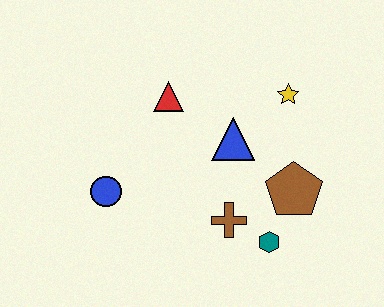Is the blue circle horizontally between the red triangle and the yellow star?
No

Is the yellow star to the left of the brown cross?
No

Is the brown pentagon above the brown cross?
Yes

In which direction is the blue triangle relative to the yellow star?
The blue triangle is to the left of the yellow star.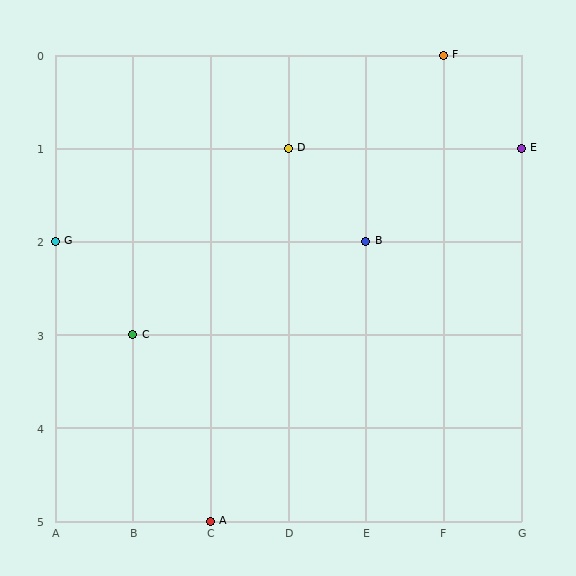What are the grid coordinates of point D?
Point D is at grid coordinates (D, 1).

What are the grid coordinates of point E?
Point E is at grid coordinates (G, 1).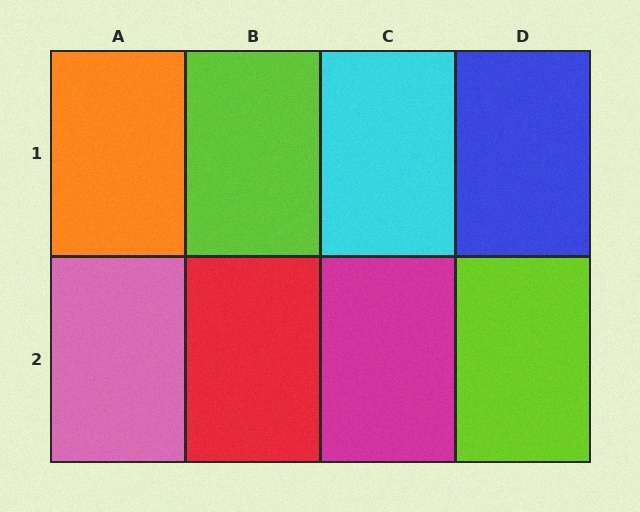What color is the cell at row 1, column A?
Orange.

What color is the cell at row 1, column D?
Blue.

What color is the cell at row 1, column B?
Lime.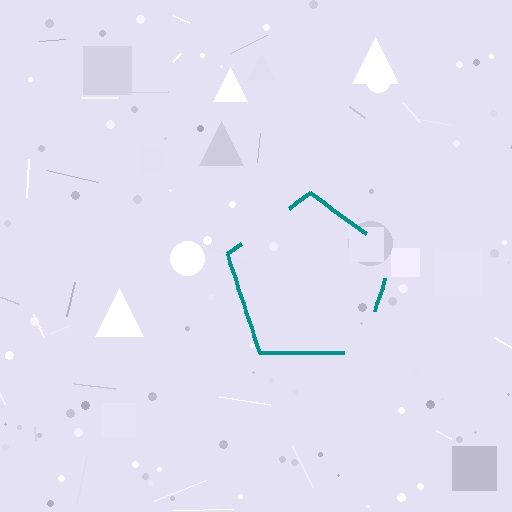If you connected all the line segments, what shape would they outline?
They would outline a pentagon.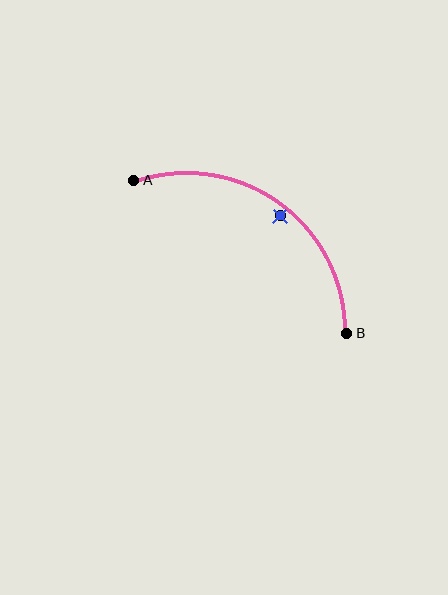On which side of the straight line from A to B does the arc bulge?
The arc bulges above and to the right of the straight line connecting A and B.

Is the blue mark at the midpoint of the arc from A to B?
No — the blue mark does not lie on the arc at all. It sits slightly inside the curve.